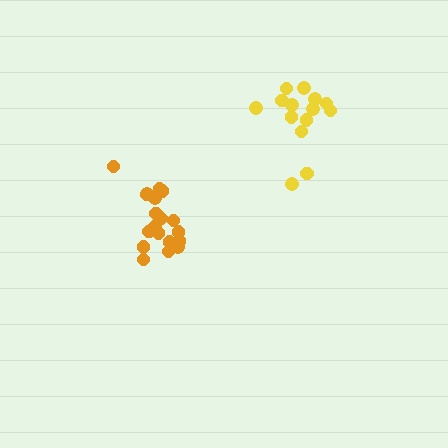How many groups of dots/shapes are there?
There are 2 groups.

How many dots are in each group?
Group 1: 19 dots, Group 2: 14 dots (33 total).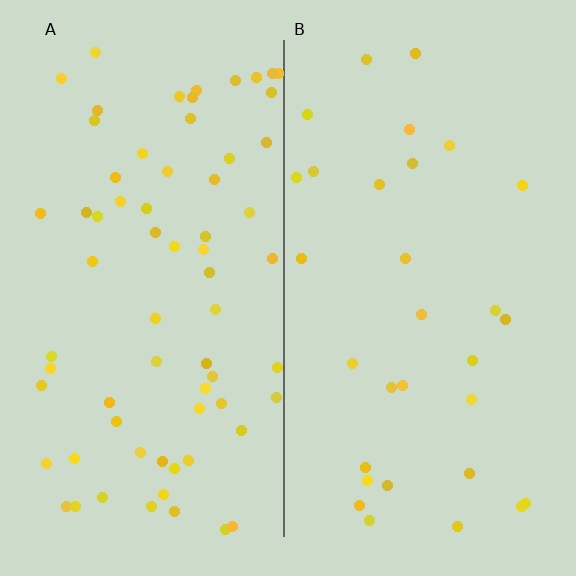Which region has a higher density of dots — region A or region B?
A (the left).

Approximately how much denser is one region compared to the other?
Approximately 2.2× — region A over region B.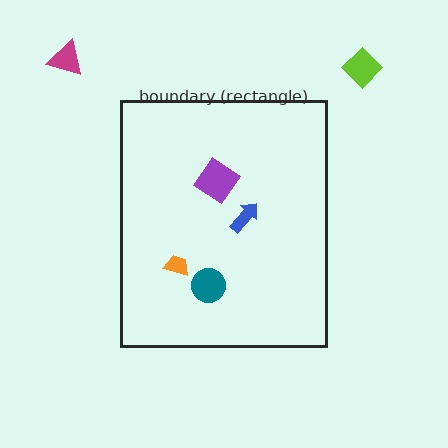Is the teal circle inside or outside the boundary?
Inside.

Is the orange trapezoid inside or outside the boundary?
Inside.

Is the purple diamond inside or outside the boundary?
Inside.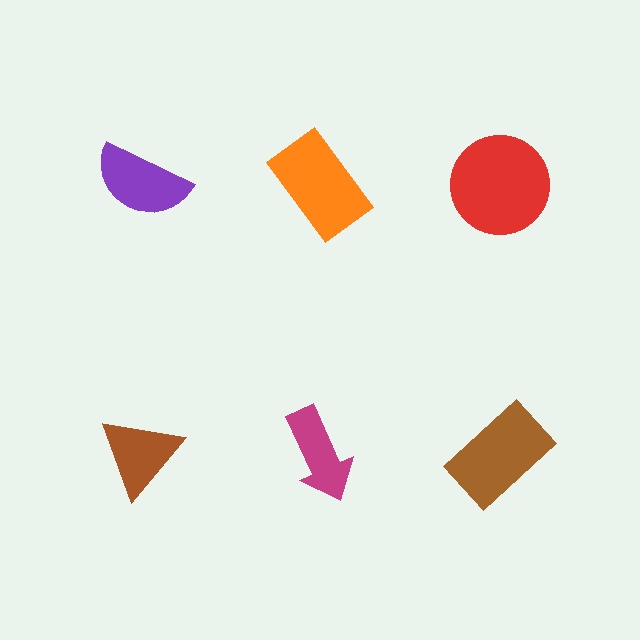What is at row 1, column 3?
A red circle.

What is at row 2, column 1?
A brown triangle.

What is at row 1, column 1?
A purple semicircle.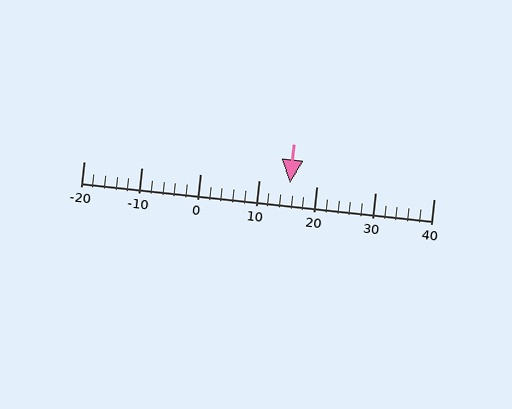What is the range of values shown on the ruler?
The ruler shows values from -20 to 40.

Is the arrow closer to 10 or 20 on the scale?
The arrow is closer to 20.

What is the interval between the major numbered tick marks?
The major tick marks are spaced 10 units apart.